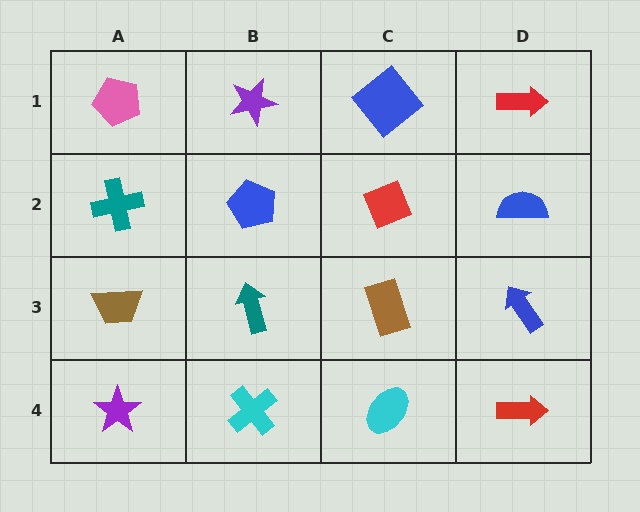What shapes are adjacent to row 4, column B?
A teal arrow (row 3, column B), a purple star (row 4, column A), a cyan ellipse (row 4, column C).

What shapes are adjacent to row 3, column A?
A teal cross (row 2, column A), a purple star (row 4, column A), a teal arrow (row 3, column B).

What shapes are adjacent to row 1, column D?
A blue semicircle (row 2, column D), a blue diamond (row 1, column C).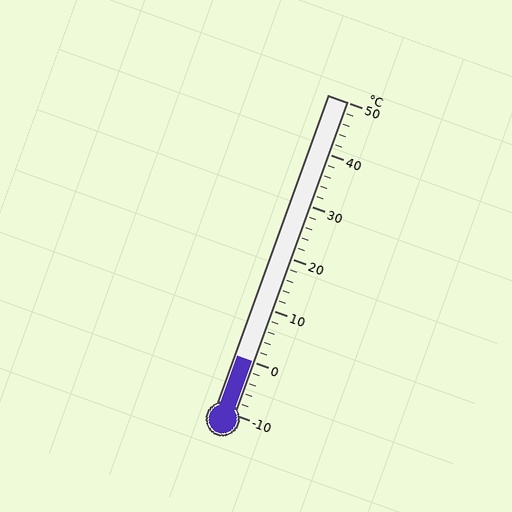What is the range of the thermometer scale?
The thermometer scale ranges from -10°C to 50°C.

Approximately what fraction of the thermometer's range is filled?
The thermometer is filled to approximately 15% of its range.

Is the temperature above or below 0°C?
The temperature is at 0°C.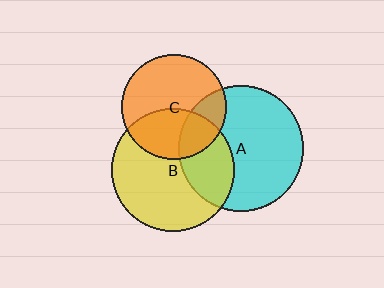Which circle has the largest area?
Circle A (cyan).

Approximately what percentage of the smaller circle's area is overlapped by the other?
Approximately 40%.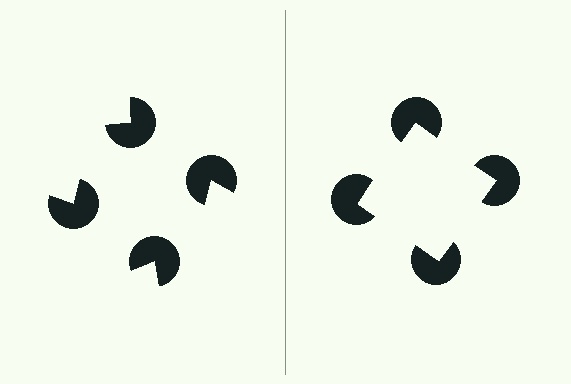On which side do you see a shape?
An illusory square appears on the right side. On the left side the wedge cuts are rotated, so no coherent shape forms.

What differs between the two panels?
The pac-man discs are positioned identically on both sides; only the wedge orientations differ. On the right they align to a square; on the left they are misaligned.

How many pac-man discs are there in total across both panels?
8 — 4 on each side.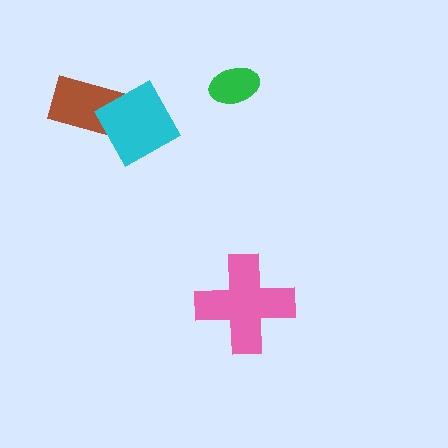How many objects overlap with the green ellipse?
0 objects overlap with the green ellipse.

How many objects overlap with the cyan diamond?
1 object overlaps with the cyan diamond.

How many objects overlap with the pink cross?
0 objects overlap with the pink cross.